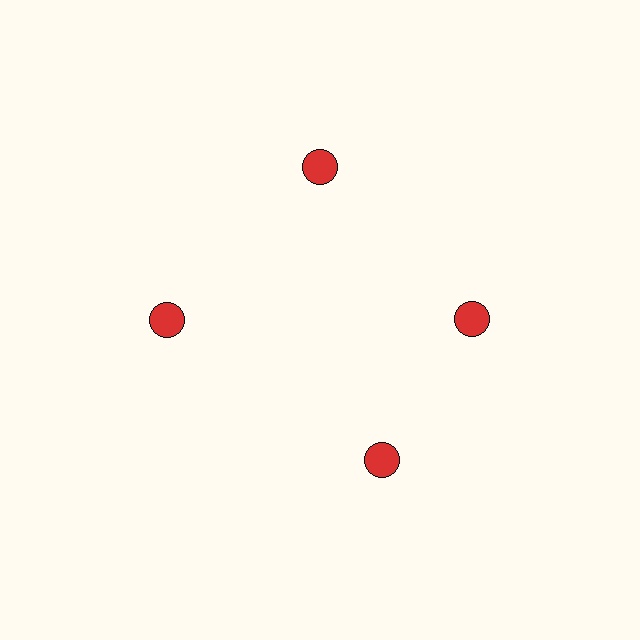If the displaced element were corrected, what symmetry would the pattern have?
It would have 4-fold rotational symmetry — the pattern would map onto itself every 90 degrees.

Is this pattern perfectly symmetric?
No. The 4 red circles are arranged in a ring, but one element near the 6 o'clock position is rotated out of alignment along the ring, breaking the 4-fold rotational symmetry.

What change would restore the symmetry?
The symmetry would be restored by rotating it back into even spacing with its neighbors so that all 4 circles sit at equal angles and equal distance from the center.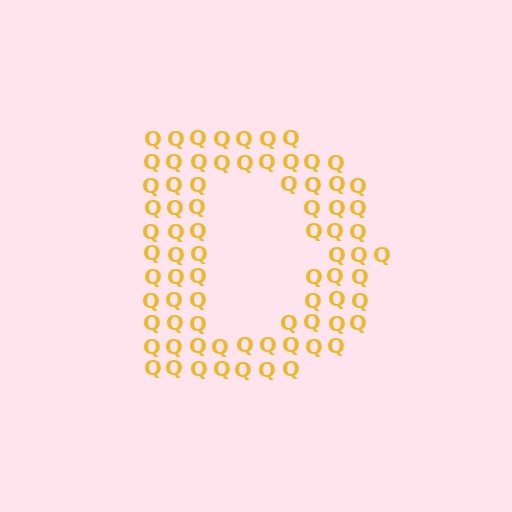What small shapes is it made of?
It is made of small letter Q's.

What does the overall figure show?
The overall figure shows the letter D.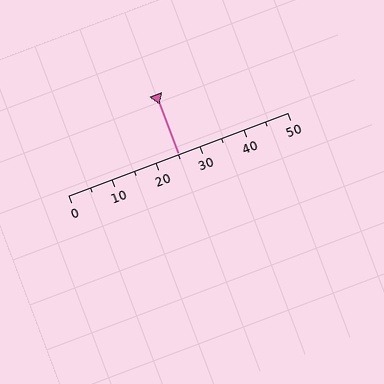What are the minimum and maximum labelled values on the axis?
The axis runs from 0 to 50.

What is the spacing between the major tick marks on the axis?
The major ticks are spaced 10 apart.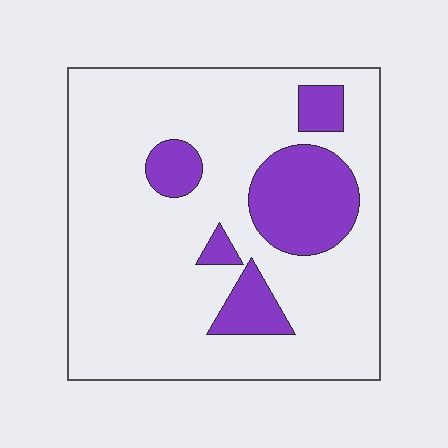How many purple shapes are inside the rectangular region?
5.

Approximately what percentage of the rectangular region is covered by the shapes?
Approximately 20%.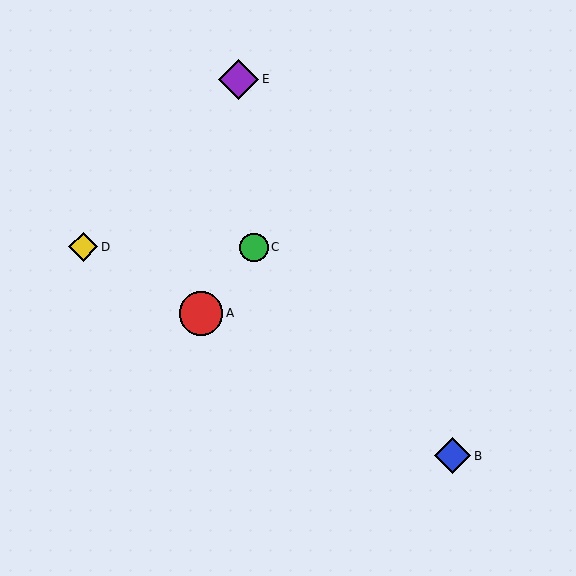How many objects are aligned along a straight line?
3 objects (A, B, D) are aligned along a straight line.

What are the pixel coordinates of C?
Object C is at (254, 247).